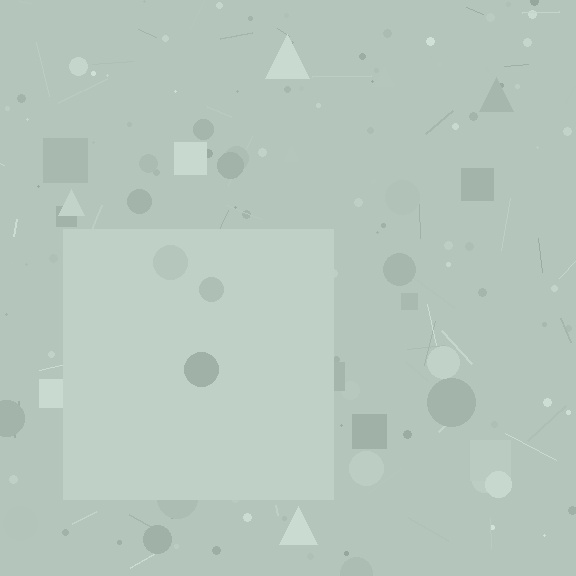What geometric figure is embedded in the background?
A square is embedded in the background.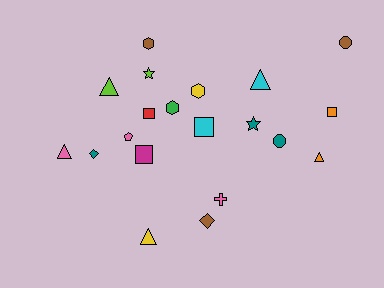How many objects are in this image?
There are 20 objects.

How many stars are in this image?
There are 2 stars.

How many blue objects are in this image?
There are no blue objects.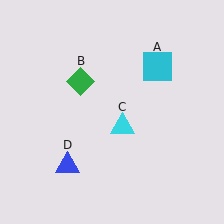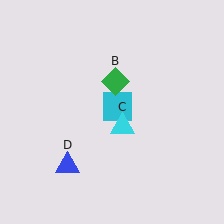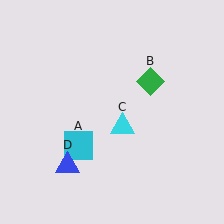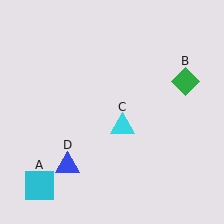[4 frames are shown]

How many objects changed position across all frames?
2 objects changed position: cyan square (object A), green diamond (object B).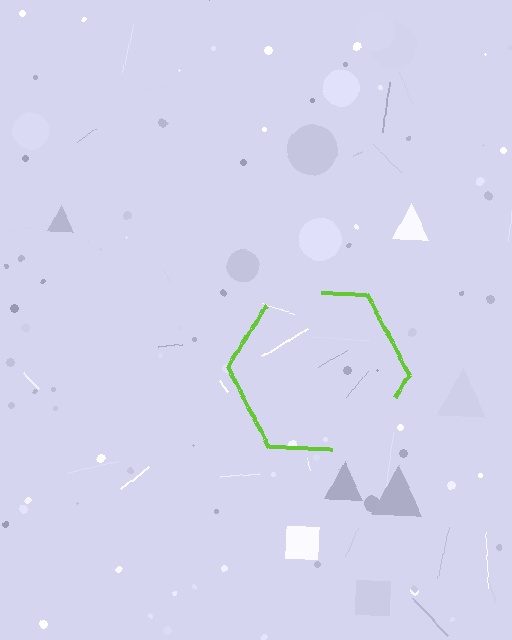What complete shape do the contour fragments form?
The contour fragments form a hexagon.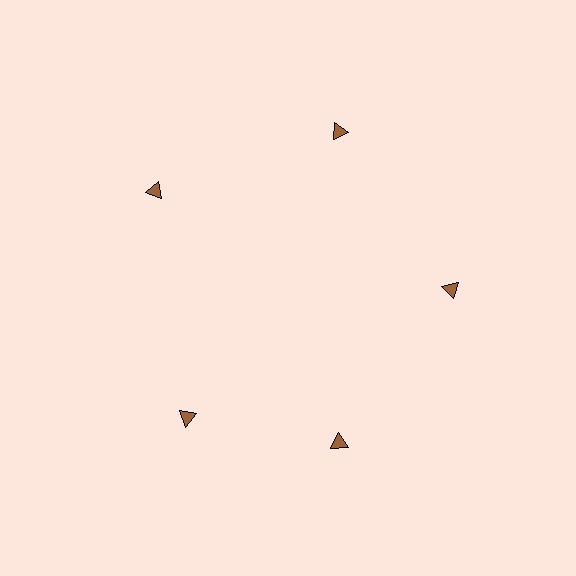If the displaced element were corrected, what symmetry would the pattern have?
It would have 5-fold rotational symmetry — the pattern would map onto itself every 72 degrees.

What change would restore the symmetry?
The symmetry would be restored by rotating it back into even spacing with its neighbors so that all 5 triangles sit at equal angles and equal distance from the center.